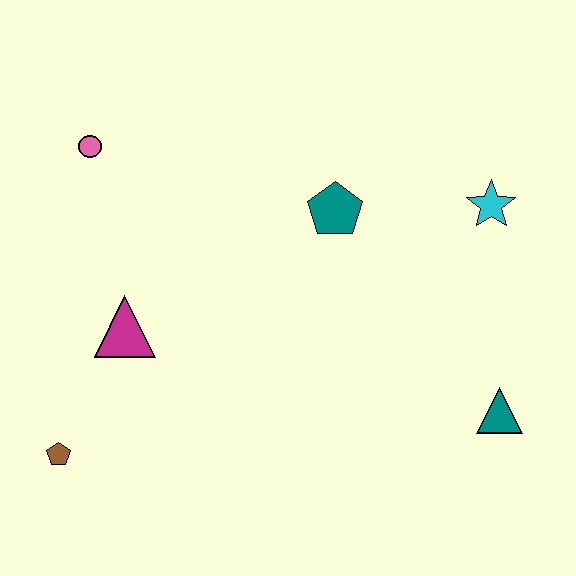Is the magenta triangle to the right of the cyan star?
No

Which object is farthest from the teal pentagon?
The brown pentagon is farthest from the teal pentagon.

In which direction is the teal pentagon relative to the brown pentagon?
The teal pentagon is to the right of the brown pentagon.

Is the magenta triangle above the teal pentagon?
No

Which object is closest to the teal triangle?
The cyan star is closest to the teal triangle.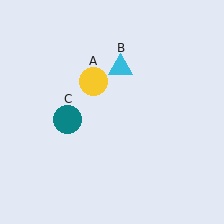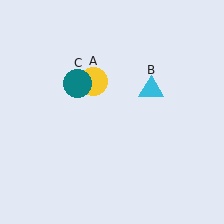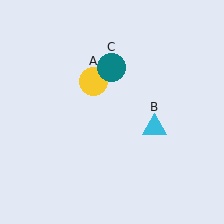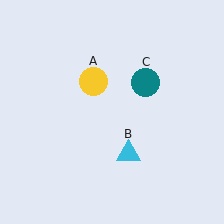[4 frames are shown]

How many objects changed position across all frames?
2 objects changed position: cyan triangle (object B), teal circle (object C).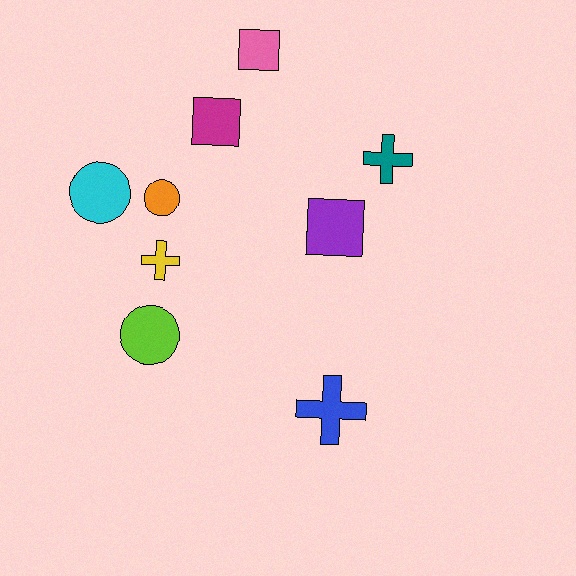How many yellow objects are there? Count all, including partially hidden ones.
There is 1 yellow object.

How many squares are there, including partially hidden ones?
There are 3 squares.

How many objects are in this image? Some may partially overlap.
There are 9 objects.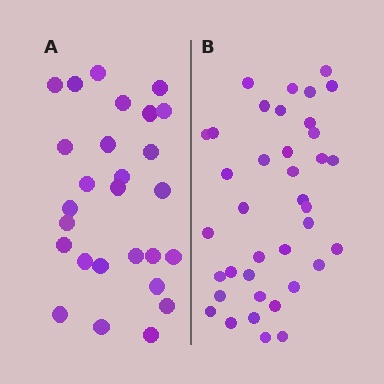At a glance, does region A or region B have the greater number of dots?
Region B (the right region) has more dots.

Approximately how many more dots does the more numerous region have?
Region B has roughly 12 or so more dots than region A.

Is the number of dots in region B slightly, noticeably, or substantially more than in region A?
Region B has noticeably more, but not dramatically so. The ratio is roughly 1.4 to 1.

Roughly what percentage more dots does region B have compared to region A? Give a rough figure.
About 40% more.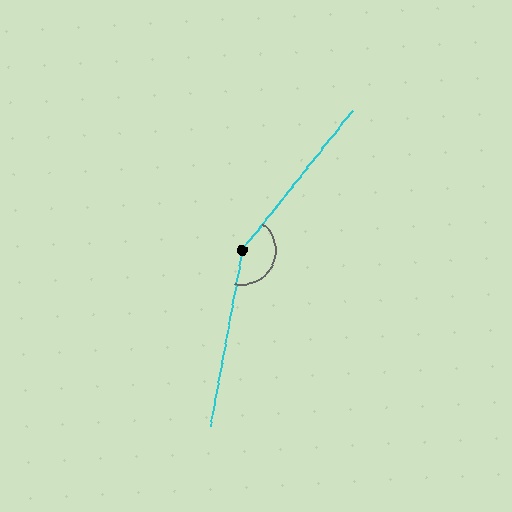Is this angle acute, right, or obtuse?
It is obtuse.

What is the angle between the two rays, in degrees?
Approximately 152 degrees.